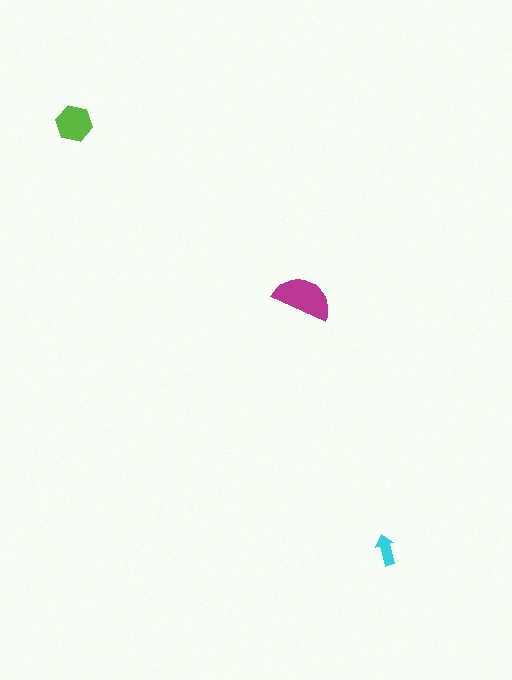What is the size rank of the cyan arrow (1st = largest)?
3rd.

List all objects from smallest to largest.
The cyan arrow, the lime hexagon, the magenta semicircle.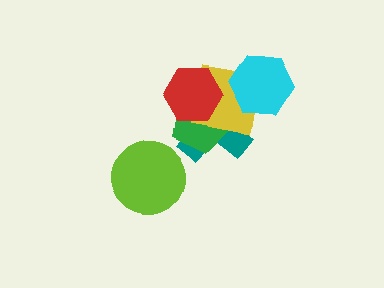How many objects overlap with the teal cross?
4 objects overlap with the teal cross.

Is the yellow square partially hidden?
Yes, it is partially covered by another shape.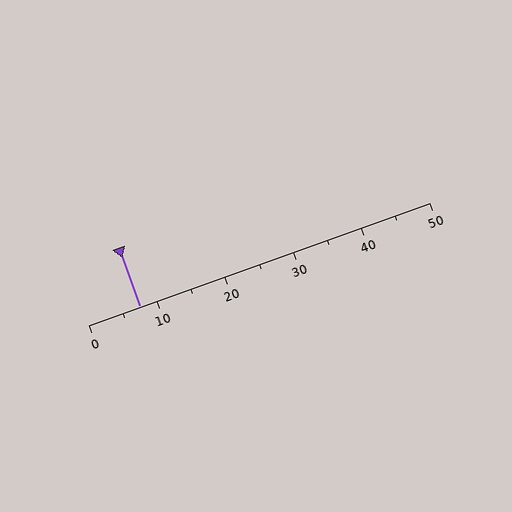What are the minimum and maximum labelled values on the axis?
The axis runs from 0 to 50.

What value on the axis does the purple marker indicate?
The marker indicates approximately 7.5.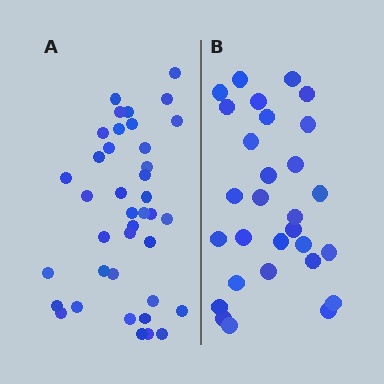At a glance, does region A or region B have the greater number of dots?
Region A (the left region) has more dots.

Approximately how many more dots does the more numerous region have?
Region A has roughly 10 or so more dots than region B.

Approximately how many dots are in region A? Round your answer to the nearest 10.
About 40 dots. (The exact count is 39, which rounds to 40.)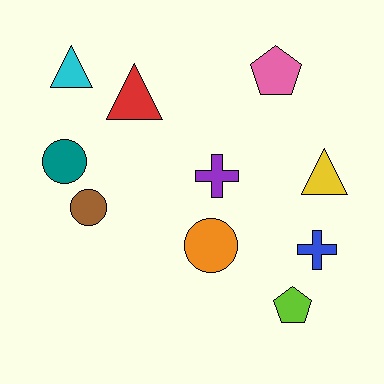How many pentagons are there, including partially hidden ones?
There are 2 pentagons.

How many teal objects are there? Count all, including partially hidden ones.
There is 1 teal object.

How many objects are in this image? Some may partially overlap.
There are 10 objects.